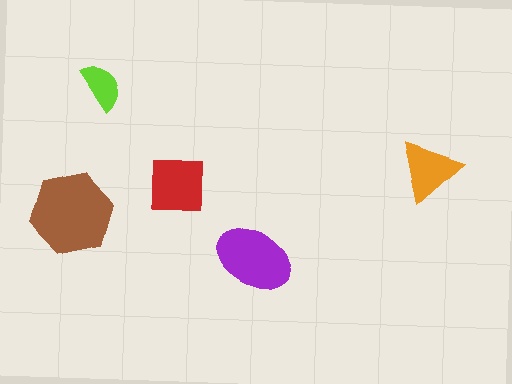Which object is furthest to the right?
The orange triangle is rightmost.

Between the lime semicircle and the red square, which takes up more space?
The red square.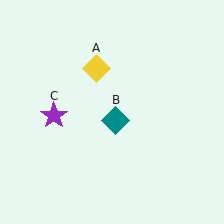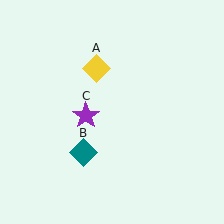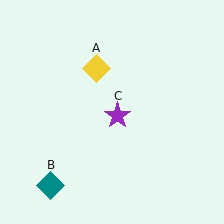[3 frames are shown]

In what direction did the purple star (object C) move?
The purple star (object C) moved right.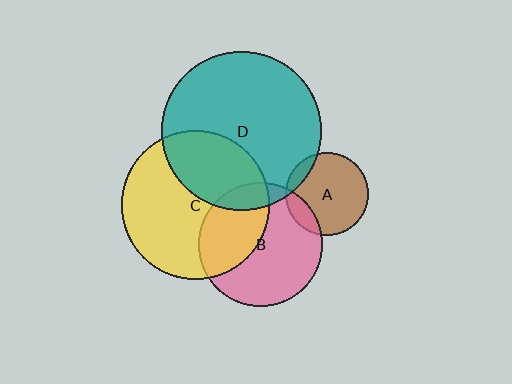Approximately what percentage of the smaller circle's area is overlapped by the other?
Approximately 15%.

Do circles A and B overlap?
Yes.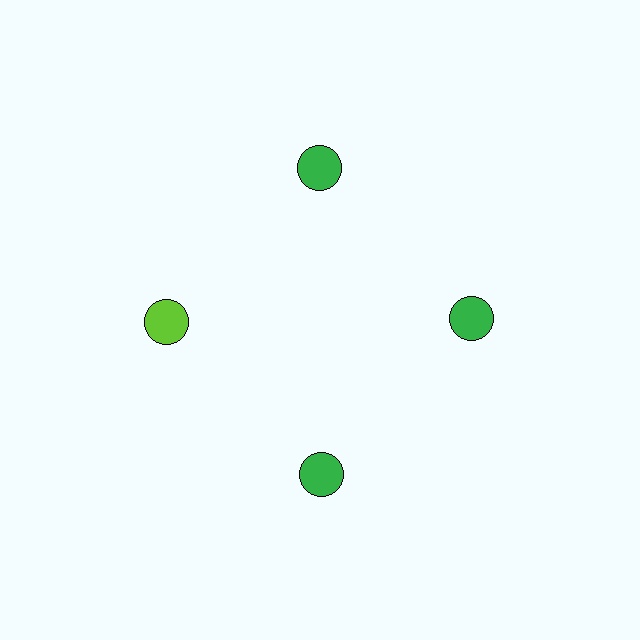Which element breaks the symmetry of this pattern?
The lime circle at roughly the 9 o'clock position breaks the symmetry. All other shapes are green circles.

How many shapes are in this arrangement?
There are 4 shapes arranged in a ring pattern.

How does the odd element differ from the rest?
It has a different color: lime instead of green.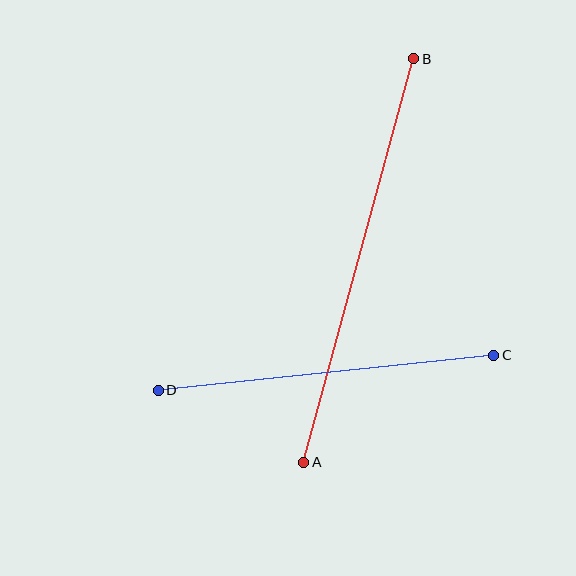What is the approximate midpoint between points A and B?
The midpoint is at approximately (359, 260) pixels.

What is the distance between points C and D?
The distance is approximately 337 pixels.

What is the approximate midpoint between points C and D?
The midpoint is at approximately (326, 373) pixels.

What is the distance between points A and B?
The distance is approximately 418 pixels.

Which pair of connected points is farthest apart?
Points A and B are farthest apart.